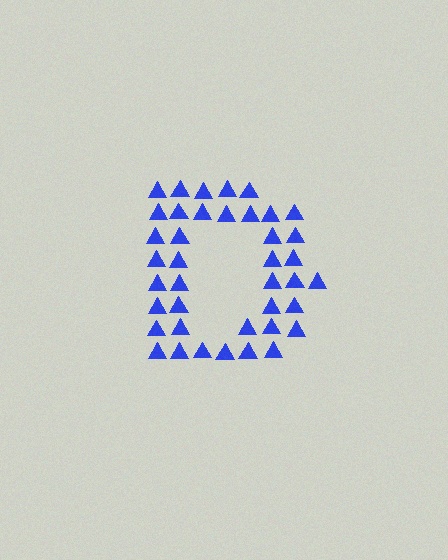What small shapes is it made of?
It is made of small triangles.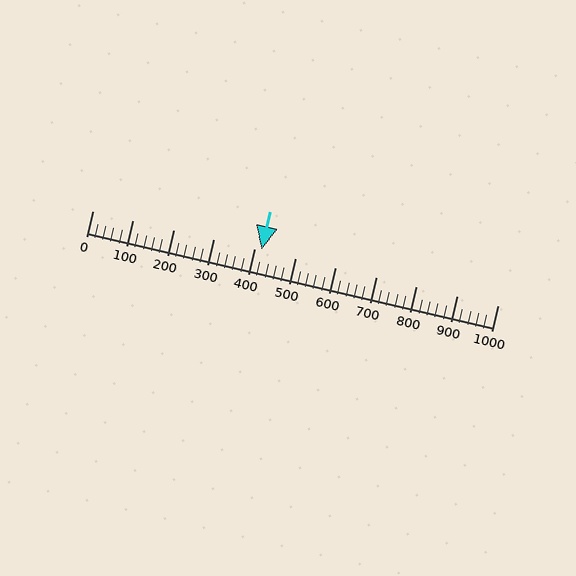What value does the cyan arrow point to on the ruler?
The cyan arrow points to approximately 418.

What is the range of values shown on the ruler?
The ruler shows values from 0 to 1000.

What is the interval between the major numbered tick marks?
The major tick marks are spaced 100 units apart.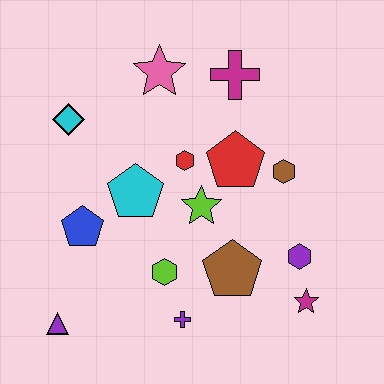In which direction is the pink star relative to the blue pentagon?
The pink star is above the blue pentagon.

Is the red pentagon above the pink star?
No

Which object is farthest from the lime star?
The purple triangle is farthest from the lime star.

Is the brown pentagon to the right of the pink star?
Yes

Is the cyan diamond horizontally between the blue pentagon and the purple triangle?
Yes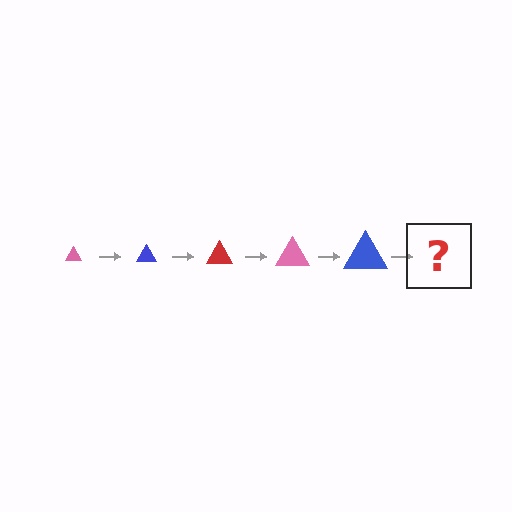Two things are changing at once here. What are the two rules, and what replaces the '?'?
The two rules are that the triangle grows larger each step and the color cycles through pink, blue, and red. The '?' should be a red triangle, larger than the previous one.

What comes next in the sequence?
The next element should be a red triangle, larger than the previous one.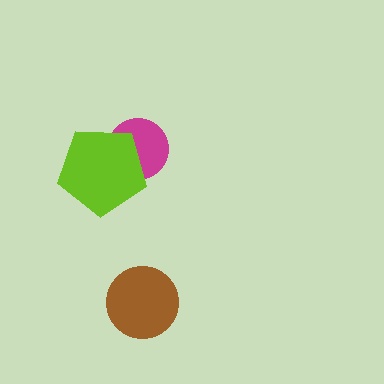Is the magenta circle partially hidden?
Yes, it is partially covered by another shape.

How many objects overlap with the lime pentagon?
1 object overlaps with the lime pentagon.